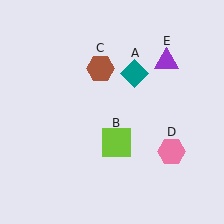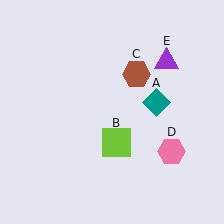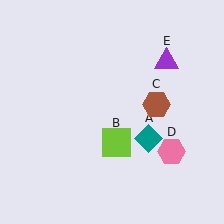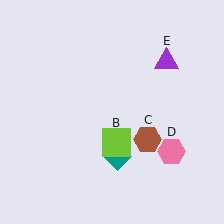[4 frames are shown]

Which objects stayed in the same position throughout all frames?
Lime square (object B) and pink hexagon (object D) and purple triangle (object E) remained stationary.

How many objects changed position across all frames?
2 objects changed position: teal diamond (object A), brown hexagon (object C).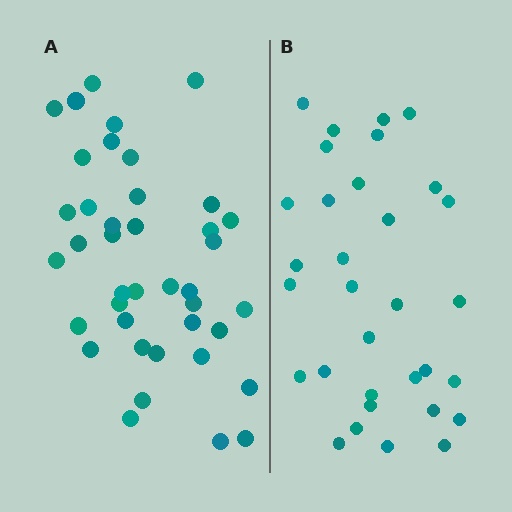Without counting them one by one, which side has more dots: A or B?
Region A (the left region) has more dots.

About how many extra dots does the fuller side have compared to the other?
Region A has roughly 8 or so more dots than region B.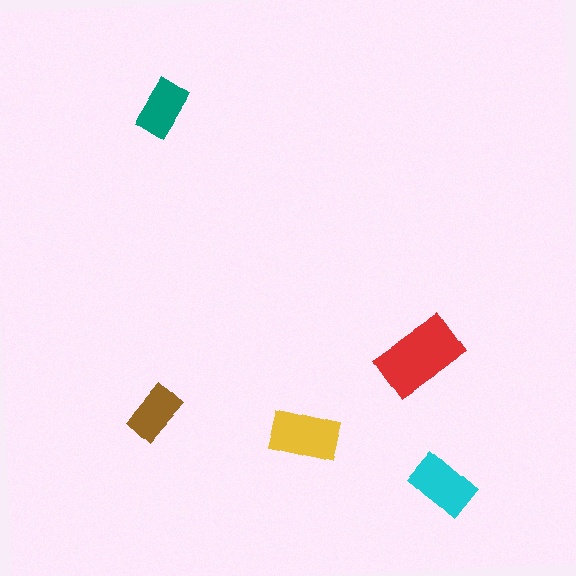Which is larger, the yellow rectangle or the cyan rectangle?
The yellow one.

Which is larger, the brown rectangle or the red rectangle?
The red one.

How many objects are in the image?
There are 5 objects in the image.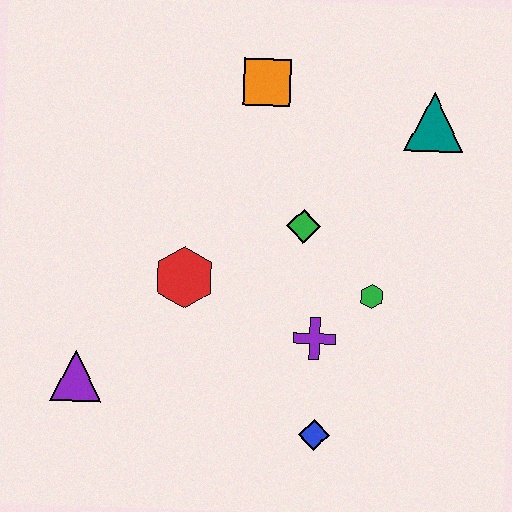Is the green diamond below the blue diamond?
No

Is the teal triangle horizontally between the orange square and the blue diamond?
No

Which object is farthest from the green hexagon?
The purple triangle is farthest from the green hexagon.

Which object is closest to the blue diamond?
The purple cross is closest to the blue diamond.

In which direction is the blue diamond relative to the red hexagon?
The blue diamond is below the red hexagon.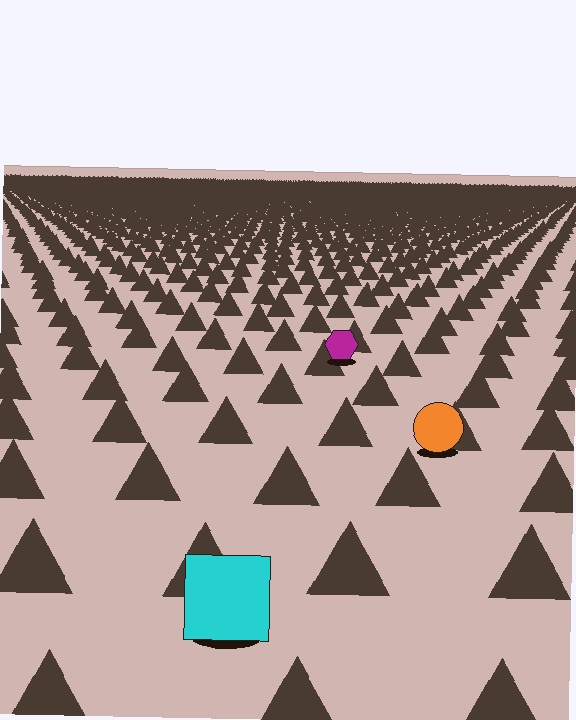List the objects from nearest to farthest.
From nearest to farthest: the cyan square, the orange circle, the magenta hexagon.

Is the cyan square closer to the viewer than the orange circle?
Yes. The cyan square is closer — you can tell from the texture gradient: the ground texture is coarser near it.